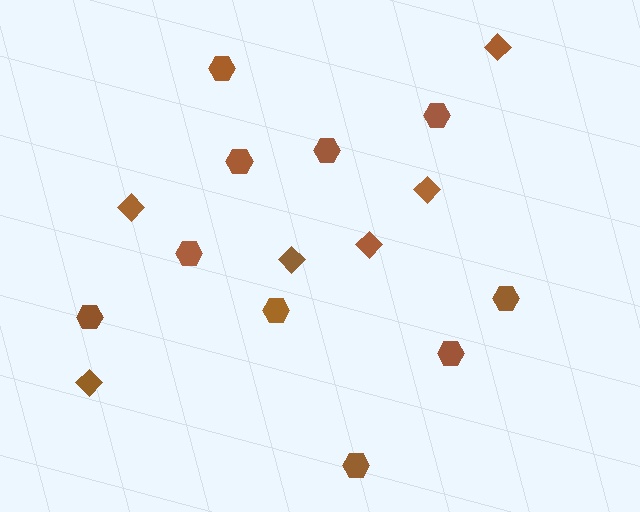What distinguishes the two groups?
There are 2 groups: one group of diamonds (6) and one group of hexagons (10).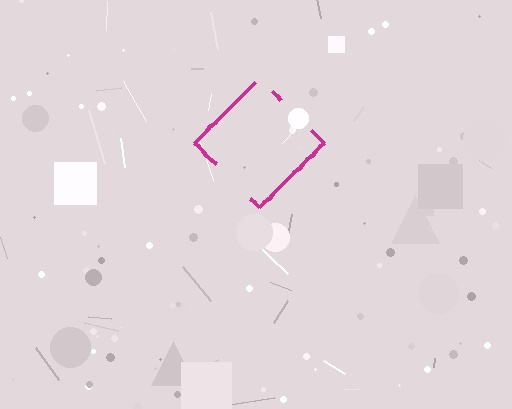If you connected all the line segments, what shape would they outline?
They would outline a diamond.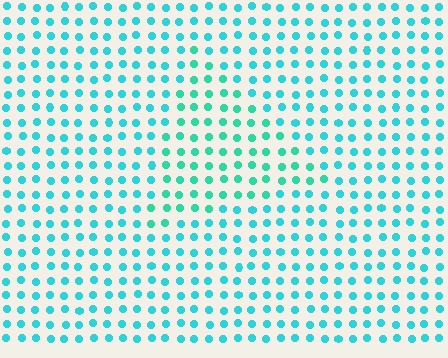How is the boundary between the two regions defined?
The boundary is defined purely by a slight shift in hue (about 21 degrees). Spacing, size, and orientation are identical on both sides.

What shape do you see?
I see a triangle.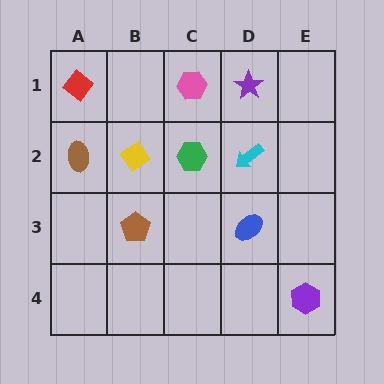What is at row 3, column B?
A brown pentagon.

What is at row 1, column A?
A red diamond.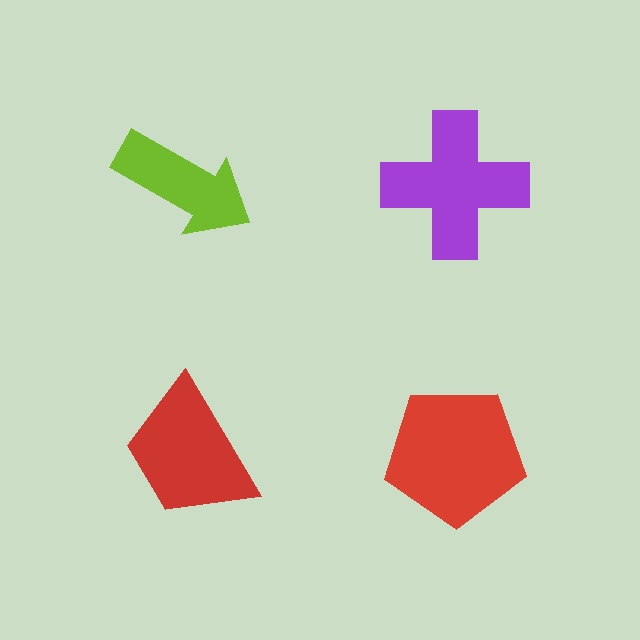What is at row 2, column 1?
A red trapezoid.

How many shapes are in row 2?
2 shapes.